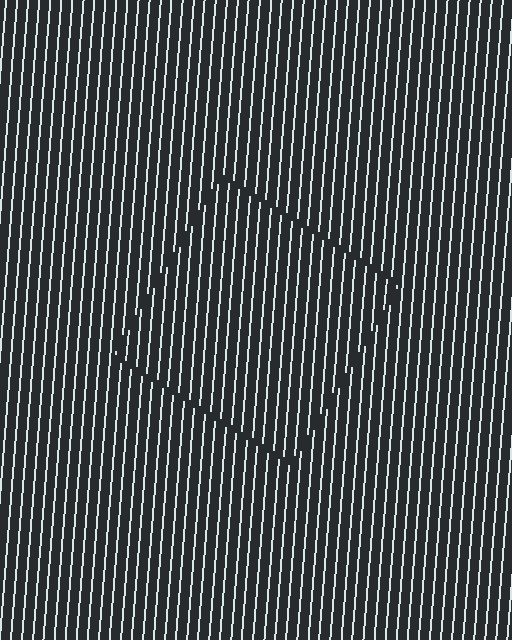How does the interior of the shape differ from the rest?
The interior of the shape contains the same grating, shifted by half a period — the contour is defined by the phase discontinuity where line-ends from the inner and outer gratings abut.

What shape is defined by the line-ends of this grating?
An illusory square. The interior of the shape contains the same grating, shifted by half a period — the contour is defined by the phase discontinuity where line-ends from the inner and outer gratings abut.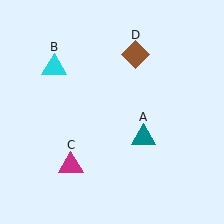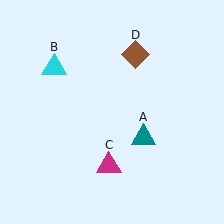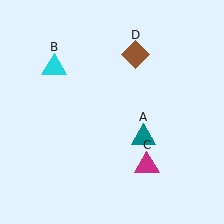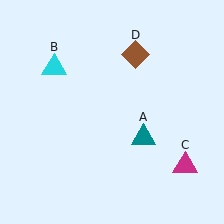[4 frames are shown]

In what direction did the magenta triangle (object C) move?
The magenta triangle (object C) moved right.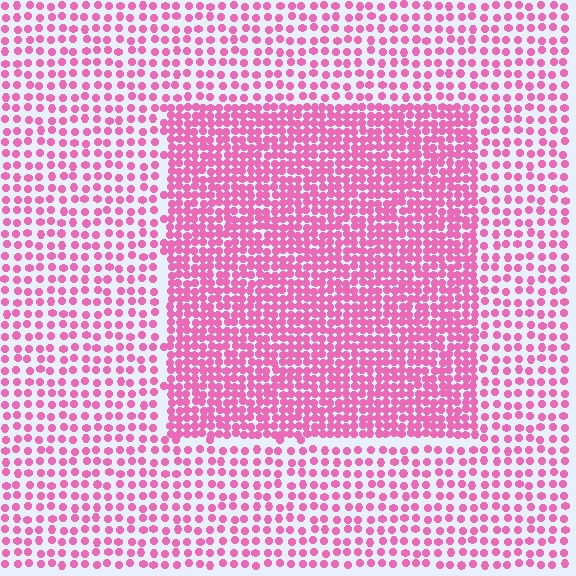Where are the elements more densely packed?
The elements are more densely packed inside the rectangle boundary.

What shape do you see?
I see a rectangle.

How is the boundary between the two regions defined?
The boundary is defined by a change in element density (approximately 2.0x ratio). All elements are the same color, size, and shape.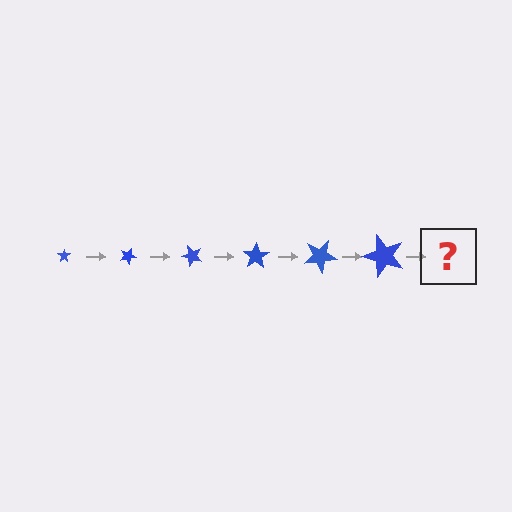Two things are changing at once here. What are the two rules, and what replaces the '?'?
The two rules are that the star grows larger each step and it rotates 25 degrees each step. The '?' should be a star, larger than the previous one and rotated 150 degrees from the start.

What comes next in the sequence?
The next element should be a star, larger than the previous one and rotated 150 degrees from the start.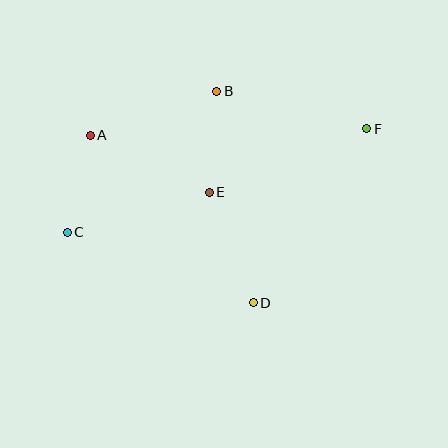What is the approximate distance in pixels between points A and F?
The distance between A and F is approximately 277 pixels.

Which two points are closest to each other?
Points A and C are closest to each other.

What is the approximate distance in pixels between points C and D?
The distance between C and D is approximately 199 pixels.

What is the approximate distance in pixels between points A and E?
The distance between A and E is approximately 132 pixels.